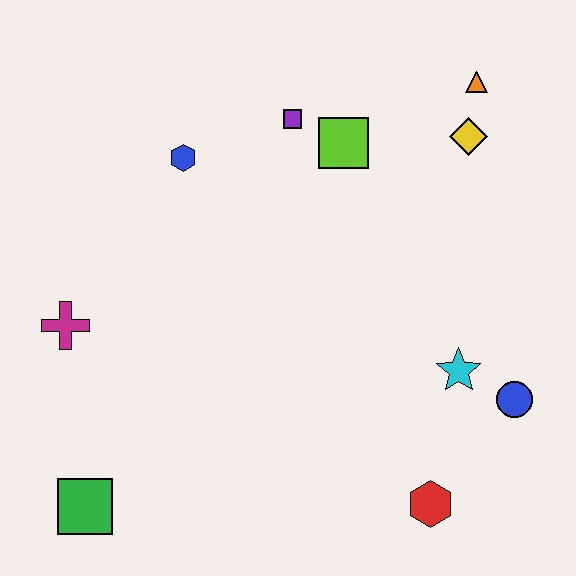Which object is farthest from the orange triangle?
The green square is farthest from the orange triangle.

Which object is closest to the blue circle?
The cyan star is closest to the blue circle.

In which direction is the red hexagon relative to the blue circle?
The red hexagon is below the blue circle.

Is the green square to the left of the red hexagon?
Yes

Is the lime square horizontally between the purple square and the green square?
No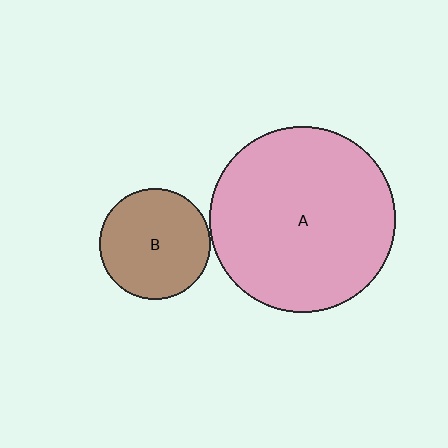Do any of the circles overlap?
No, none of the circles overlap.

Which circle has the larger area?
Circle A (pink).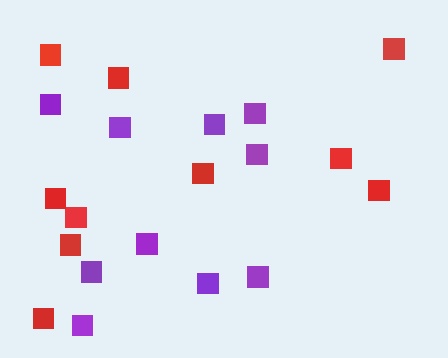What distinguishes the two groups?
There are 2 groups: one group of purple squares (10) and one group of red squares (10).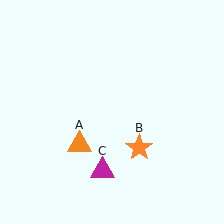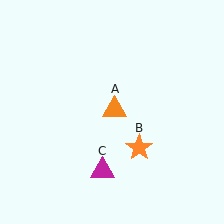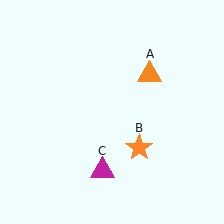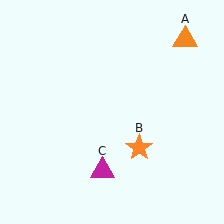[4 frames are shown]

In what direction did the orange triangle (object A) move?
The orange triangle (object A) moved up and to the right.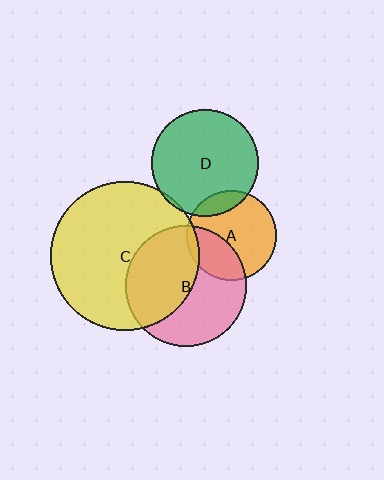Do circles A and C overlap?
Yes.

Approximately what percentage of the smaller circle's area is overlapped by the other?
Approximately 5%.